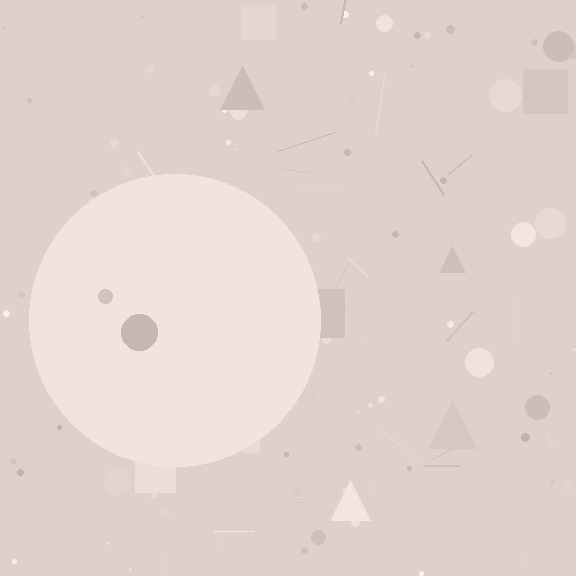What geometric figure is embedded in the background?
A circle is embedded in the background.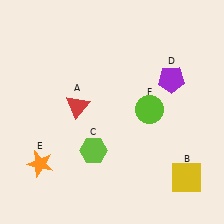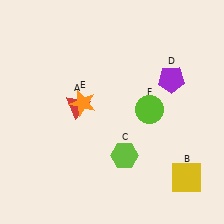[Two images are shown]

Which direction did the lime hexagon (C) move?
The lime hexagon (C) moved right.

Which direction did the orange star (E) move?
The orange star (E) moved up.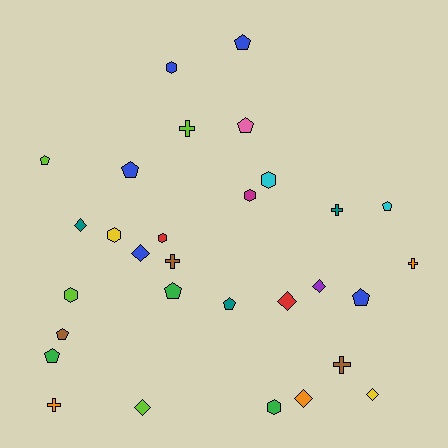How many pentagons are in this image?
There are 10 pentagons.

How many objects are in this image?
There are 30 objects.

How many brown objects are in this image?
There are 3 brown objects.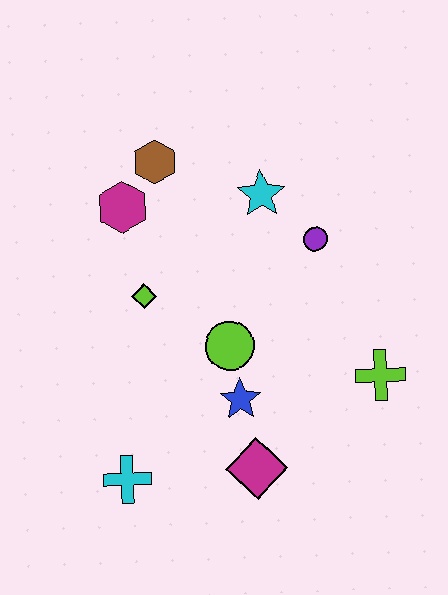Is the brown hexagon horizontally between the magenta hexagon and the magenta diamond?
Yes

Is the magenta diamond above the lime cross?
No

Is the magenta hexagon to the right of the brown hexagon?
No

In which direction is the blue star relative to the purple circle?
The blue star is below the purple circle.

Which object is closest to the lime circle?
The blue star is closest to the lime circle.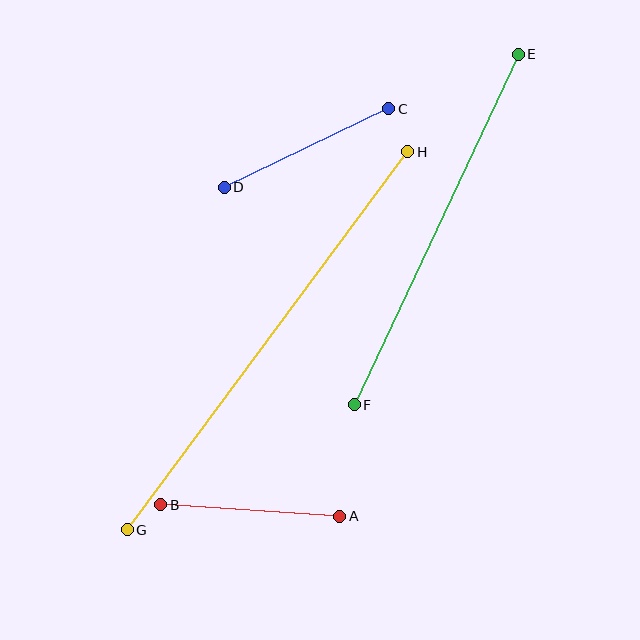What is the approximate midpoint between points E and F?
The midpoint is at approximately (436, 229) pixels.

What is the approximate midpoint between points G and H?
The midpoint is at approximately (267, 341) pixels.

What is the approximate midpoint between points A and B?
The midpoint is at approximately (250, 510) pixels.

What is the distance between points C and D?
The distance is approximately 182 pixels.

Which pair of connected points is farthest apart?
Points G and H are farthest apart.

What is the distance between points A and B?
The distance is approximately 179 pixels.